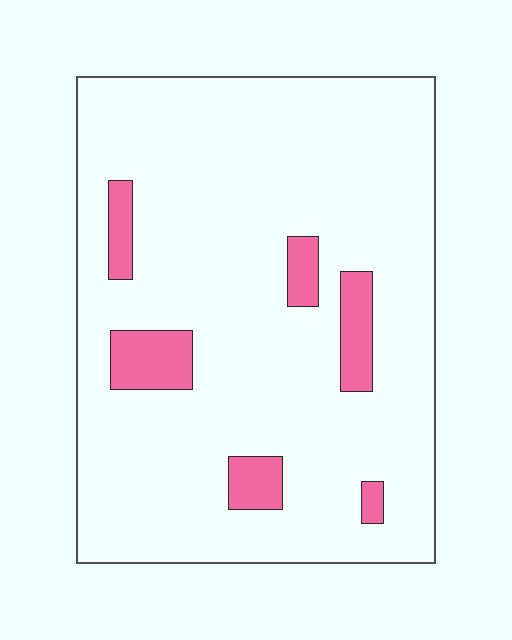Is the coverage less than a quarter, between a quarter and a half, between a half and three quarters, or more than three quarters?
Less than a quarter.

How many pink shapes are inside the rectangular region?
6.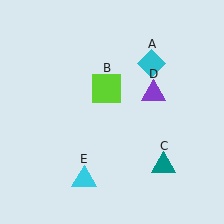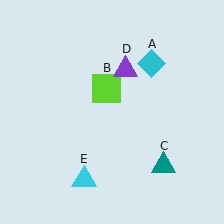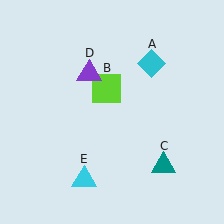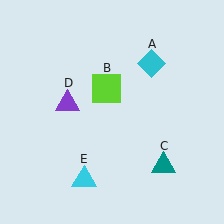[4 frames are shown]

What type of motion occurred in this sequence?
The purple triangle (object D) rotated counterclockwise around the center of the scene.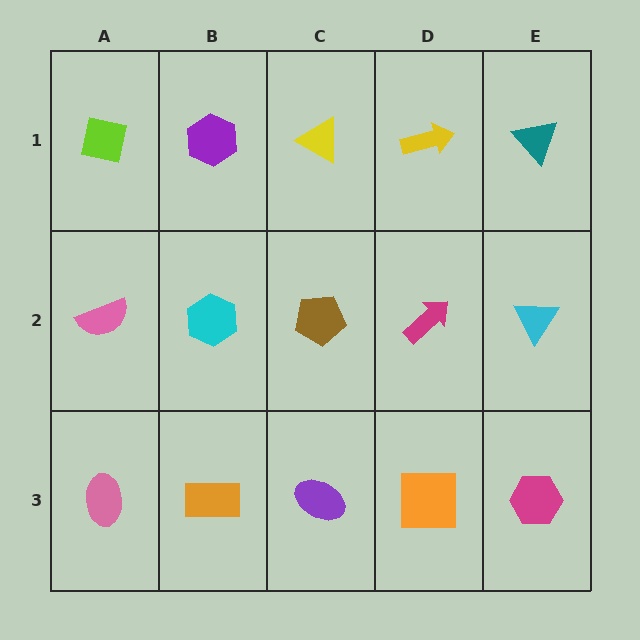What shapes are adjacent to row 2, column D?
A yellow arrow (row 1, column D), an orange square (row 3, column D), a brown pentagon (row 2, column C), a cyan triangle (row 2, column E).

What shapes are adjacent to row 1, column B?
A cyan hexagon (row 2, column B), a lime square (row 1, column A), a yellow triangle (row 1, column C).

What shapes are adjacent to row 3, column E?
A cyan triangle (row 2, column E), an orange square (row 3, column D).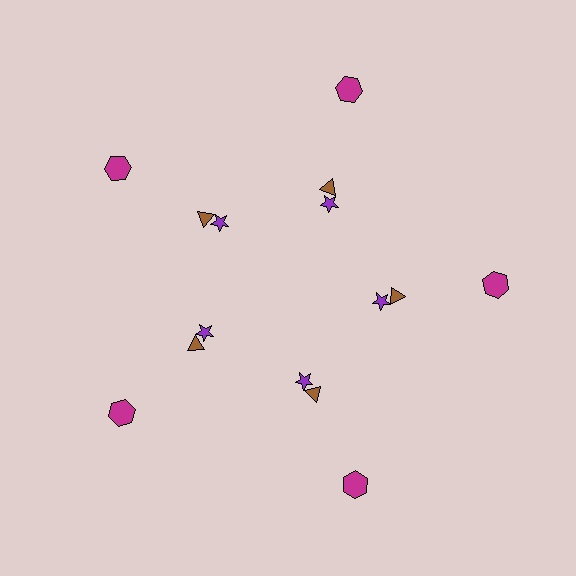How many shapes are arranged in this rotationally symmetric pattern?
There are 15 shapes, arranged in 5 groups of 3.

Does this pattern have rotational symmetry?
Yes, this pattern has 5-fold rotational symmetry. It looks the same after rotating 72 degrees around the center.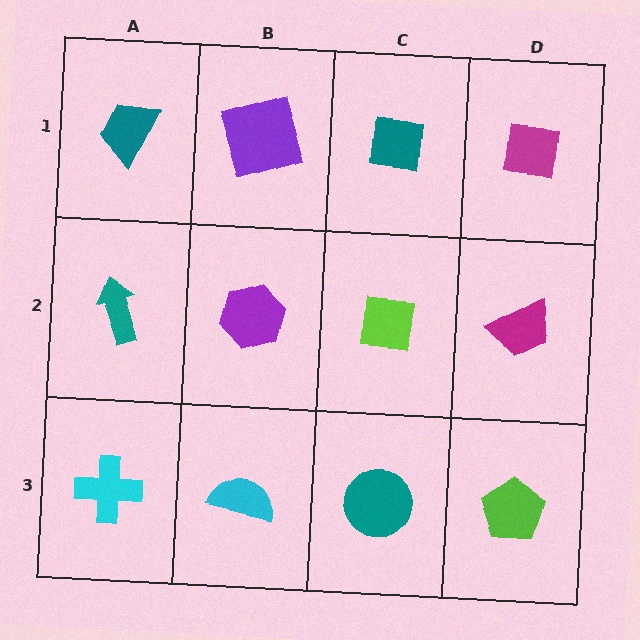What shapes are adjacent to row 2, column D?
A magenta square (row 1, column D), a lime pentagon (row 3, column D), a lime square (row 2, column C).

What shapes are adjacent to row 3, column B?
A purple hexagon (row 2, column B), a cyan cross (row 3, column A), a teal circle (row 3, column C).